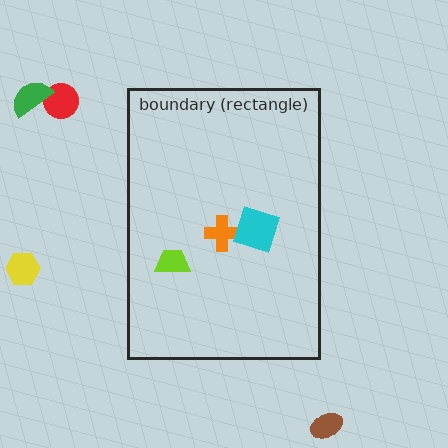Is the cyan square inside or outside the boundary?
Inside.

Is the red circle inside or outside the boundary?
Outside.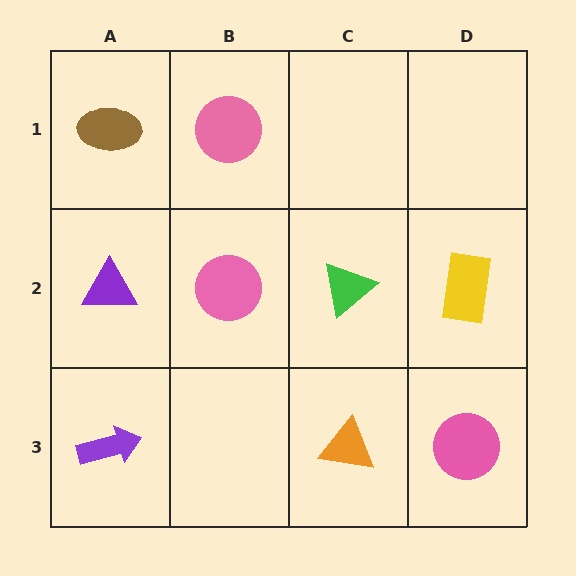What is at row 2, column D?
A yellow rectangle.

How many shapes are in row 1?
2 shapes.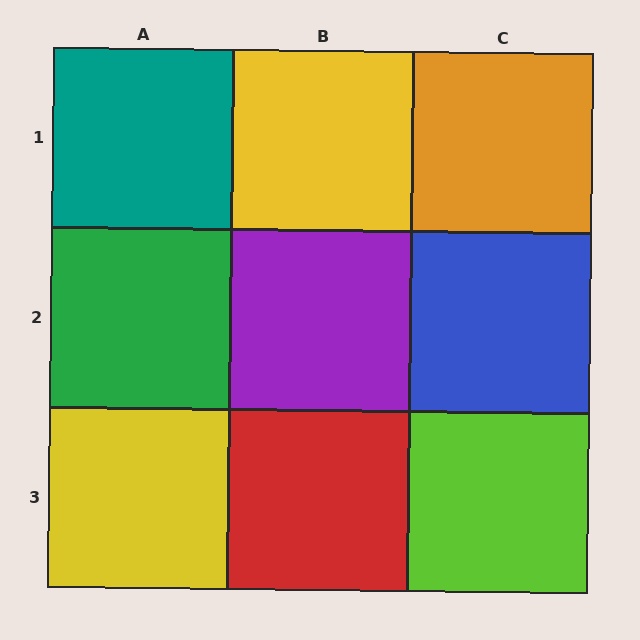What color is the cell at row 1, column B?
Yellow.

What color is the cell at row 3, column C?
Lime.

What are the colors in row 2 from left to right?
Green, purple, blue.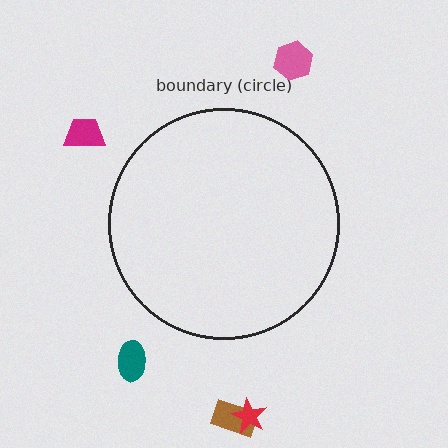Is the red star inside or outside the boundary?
Outside.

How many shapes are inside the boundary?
0 inside, 5 outside.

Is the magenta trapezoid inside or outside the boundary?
Outside.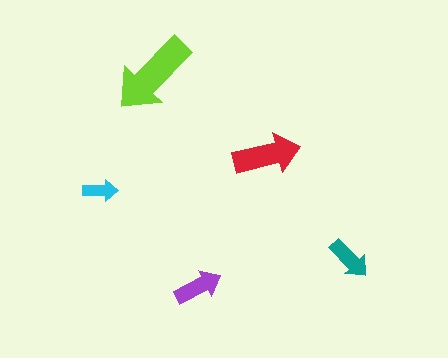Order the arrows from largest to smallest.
the lime one, the red one, the purple one, the teal one, the cyan one.